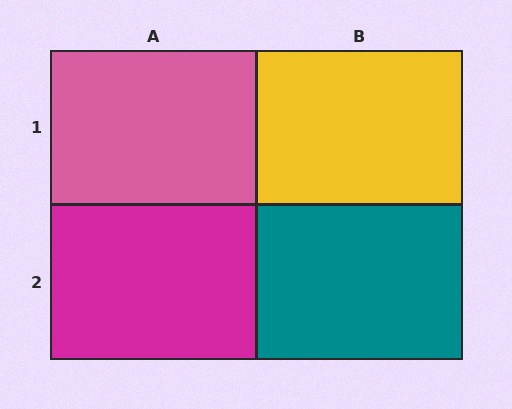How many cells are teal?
1 cell is teal.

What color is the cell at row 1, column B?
Yellow.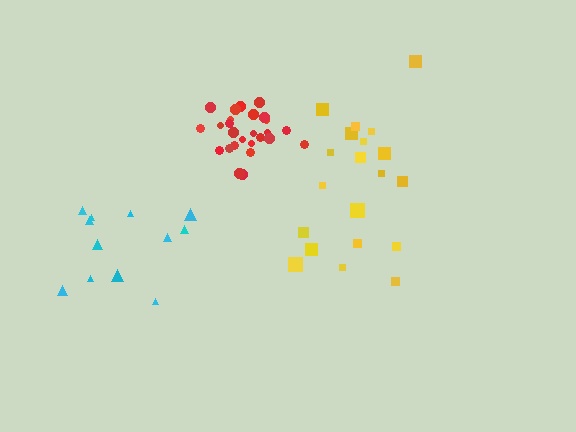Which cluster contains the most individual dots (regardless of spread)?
Red (27).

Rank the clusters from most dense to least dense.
red, yellow, cyan.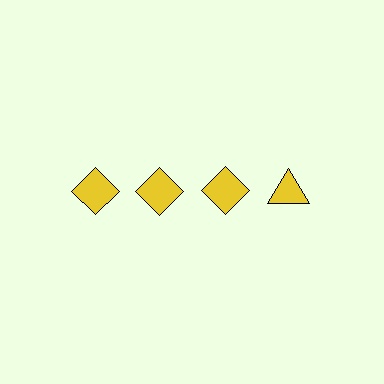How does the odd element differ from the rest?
It has a different shape: triangle instead of diamond.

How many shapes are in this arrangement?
There are 4 shapes arranged in a grid pattern.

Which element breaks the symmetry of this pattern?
The yellow triangle in the top row, second from right column breaks the symmetry. All other shapes are yellow diamonds.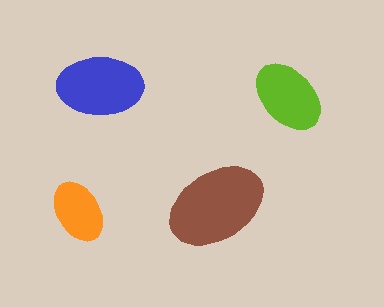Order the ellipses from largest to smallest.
the brown one, the blue one, the lime one, the orange one.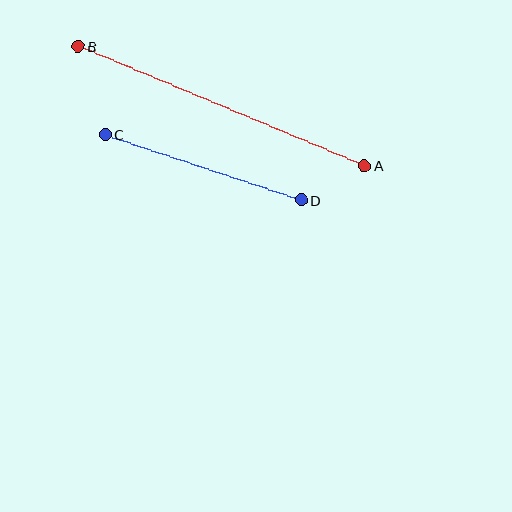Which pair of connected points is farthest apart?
Points A and B are farthest apart.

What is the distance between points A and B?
The distance is approximately 310 pixels.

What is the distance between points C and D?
The distance is approximately 206 pixels.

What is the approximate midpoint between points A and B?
The midpoint is at approximately (221, 106) pixels.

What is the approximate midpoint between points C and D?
The midpoint is at approximately (203, 167) pixels.